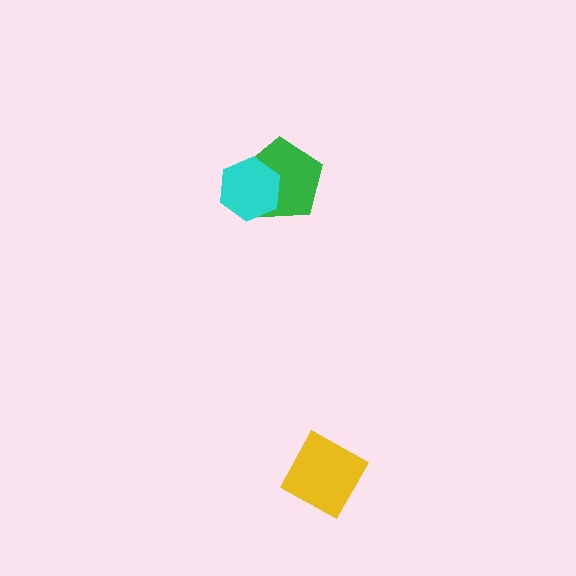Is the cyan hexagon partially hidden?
No, no other shape covers it.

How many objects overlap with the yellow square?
0 objects overlap with the yellow square.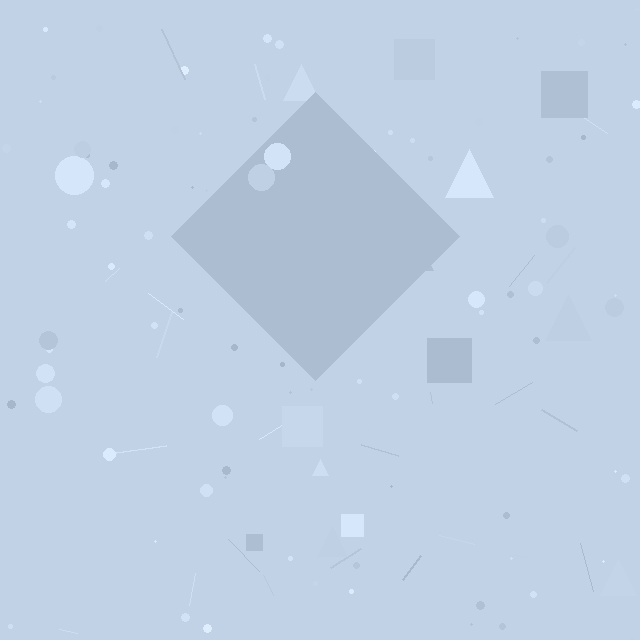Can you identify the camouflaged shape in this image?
The camouflaged shape is a diamond.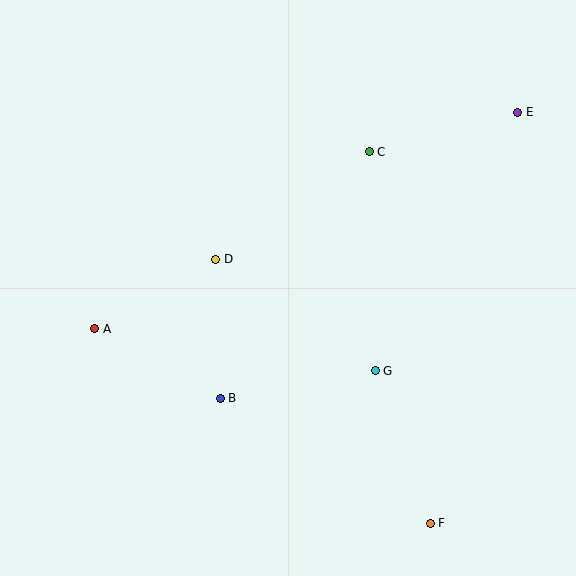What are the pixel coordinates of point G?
Point G is at (375, 371).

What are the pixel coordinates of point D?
Point D is at (216, 259).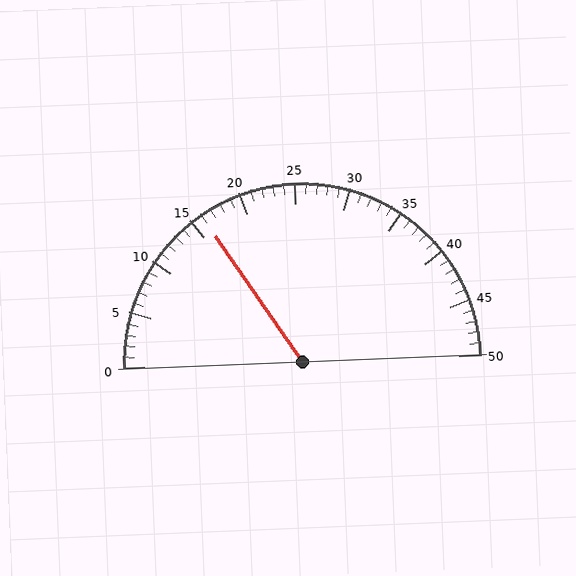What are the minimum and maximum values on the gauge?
The gauge ranges from 0 to 50.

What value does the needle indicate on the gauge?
The needle indicates approximately 16.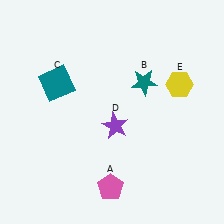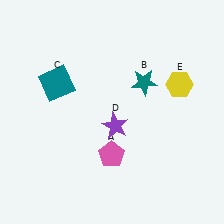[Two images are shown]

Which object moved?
The pink pentagon (A) moved up.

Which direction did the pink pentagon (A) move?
The pink pentagon (A) moved up.